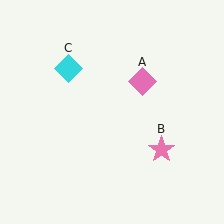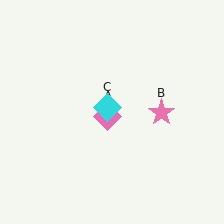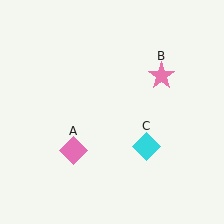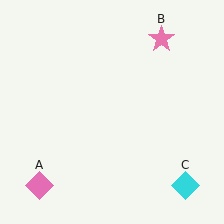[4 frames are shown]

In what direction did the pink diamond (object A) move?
The pink diamond (object A) moved down and to the left.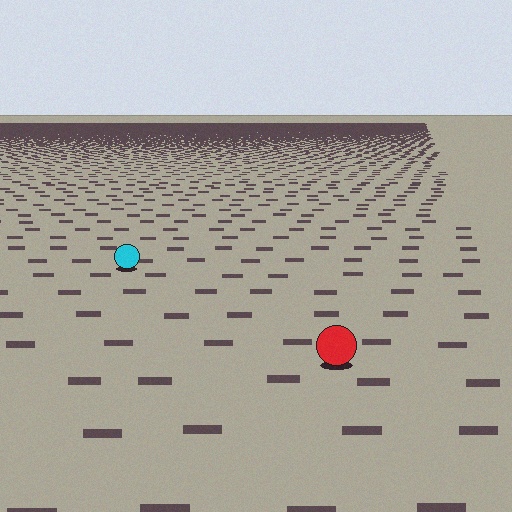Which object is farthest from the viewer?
The cyan circle is farthest from the viewer. It appears smaller and the ground texture around it is denser.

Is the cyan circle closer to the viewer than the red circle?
No. The red circle is closer — you can tell from the texture gradient: the ground texture is coarser near it.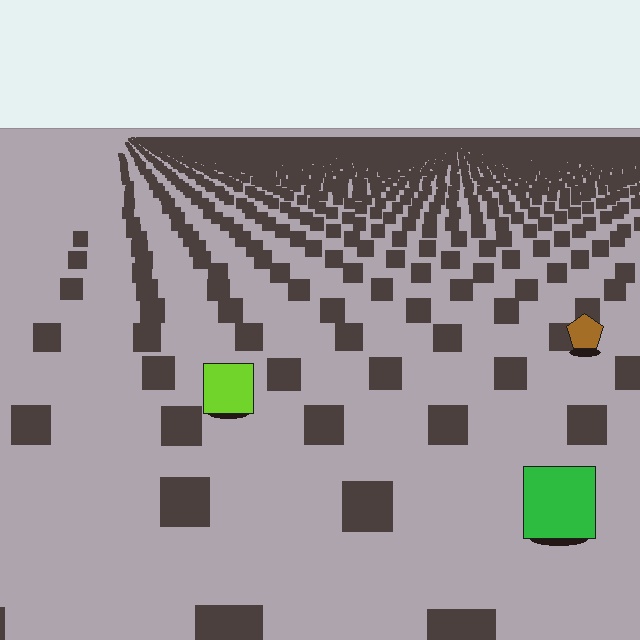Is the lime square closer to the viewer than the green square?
No. The green square is closer — you can tell from the texture gradient: the ground texture is coarser near it.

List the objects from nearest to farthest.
From nearest to farthest: the green square, the lime square, the brown pentagon.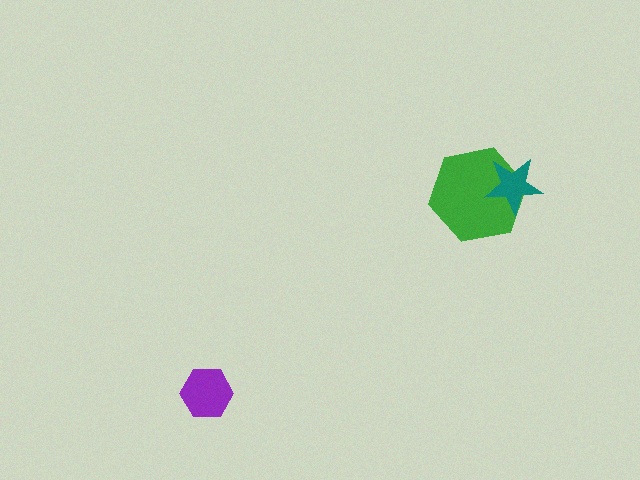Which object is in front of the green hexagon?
The teal star is in front of the green hexagon.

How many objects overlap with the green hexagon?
1 object overlaps with the green hexagon.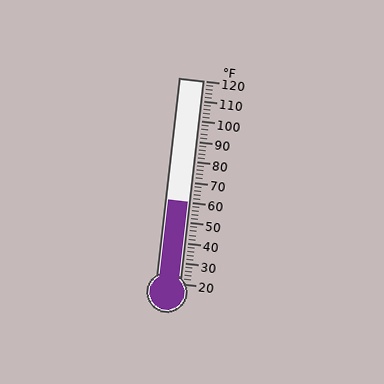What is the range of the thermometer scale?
The thermometer scale ranges from 20°F to 120°F.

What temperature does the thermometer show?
The thermometer shows approximately 60°F.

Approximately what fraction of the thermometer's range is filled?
The thermometer is filled to approximately 40% of its range.